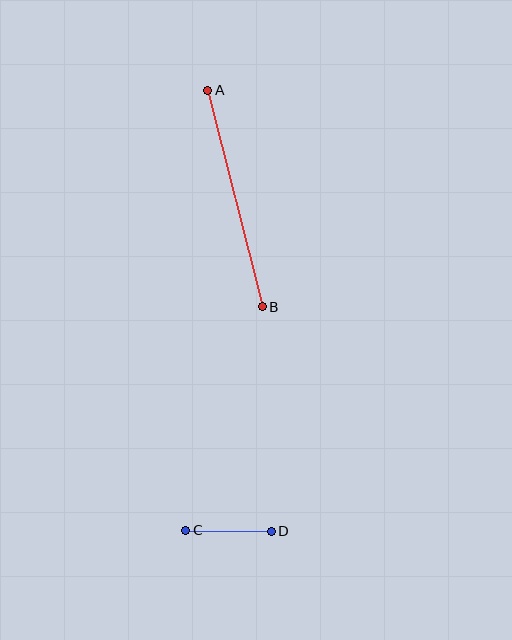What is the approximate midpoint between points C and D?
The midpoint is at approximately (228, 531) pixels.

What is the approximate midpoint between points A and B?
The midpoint is at approximately (235, 198) pixels.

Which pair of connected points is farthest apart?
Points A and B are farthest apart.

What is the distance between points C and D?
The distance is approximately 85 pixels.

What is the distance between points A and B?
The distance is approximately 223 pixels.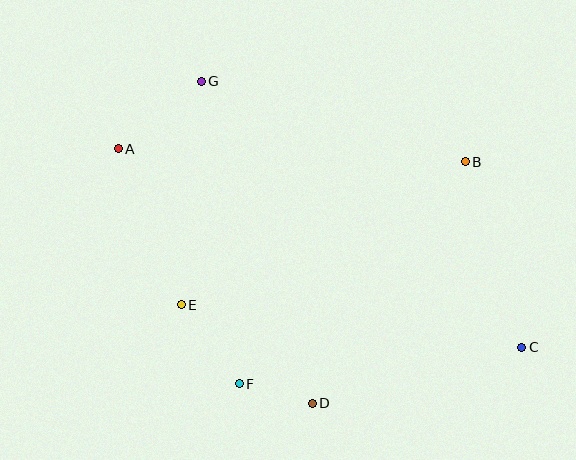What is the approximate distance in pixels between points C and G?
The distance between C and G is approximately 417 pixels.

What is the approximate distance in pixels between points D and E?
The distance between D and E is approximately 164 pixels.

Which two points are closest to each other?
Points D and F are closest to each other.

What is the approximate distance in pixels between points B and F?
The distance between B and F is approximately 317 pixels.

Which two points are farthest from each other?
Points A and C are farthest from each other.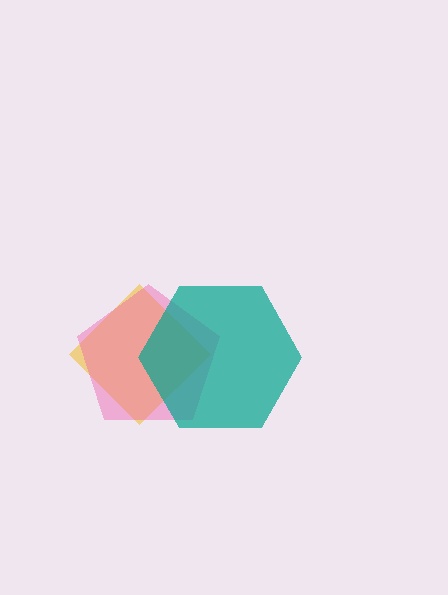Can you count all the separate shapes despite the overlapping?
Yes, there are 3 separate shapes.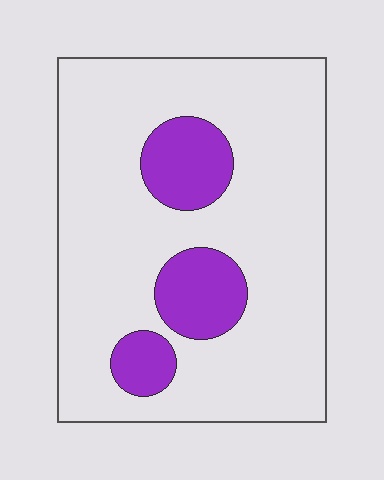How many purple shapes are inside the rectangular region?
3.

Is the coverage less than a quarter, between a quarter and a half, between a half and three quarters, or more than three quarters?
Less than a quarter.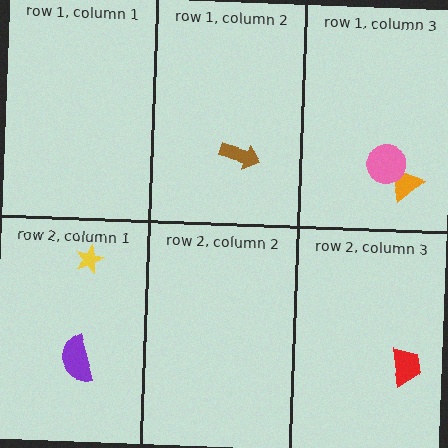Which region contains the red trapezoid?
The row 2, column 3 region.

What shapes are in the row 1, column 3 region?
The orange triangle, the pink circle.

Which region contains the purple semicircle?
The row 2, column 1 region.